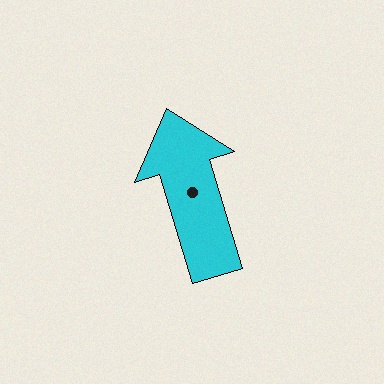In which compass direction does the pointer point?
North.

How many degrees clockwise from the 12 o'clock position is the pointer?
Approximately 343 degrees.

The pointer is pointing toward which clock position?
Roughly 11 o'clock.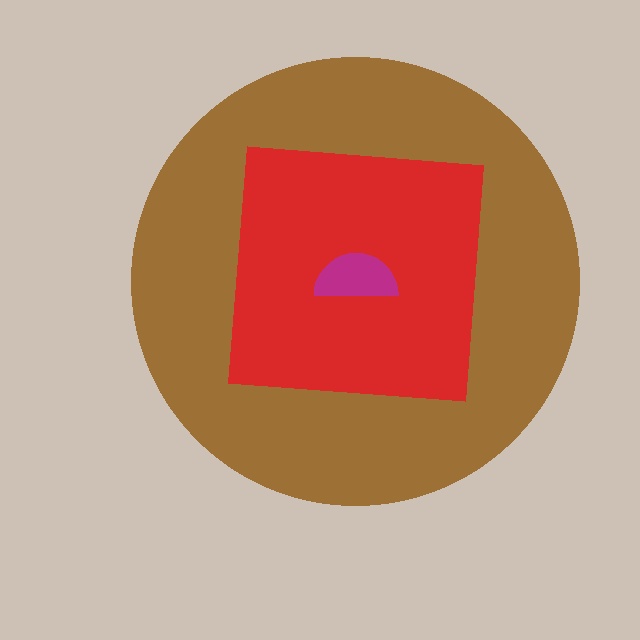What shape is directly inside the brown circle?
The red square.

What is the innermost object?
The magenta semicircle.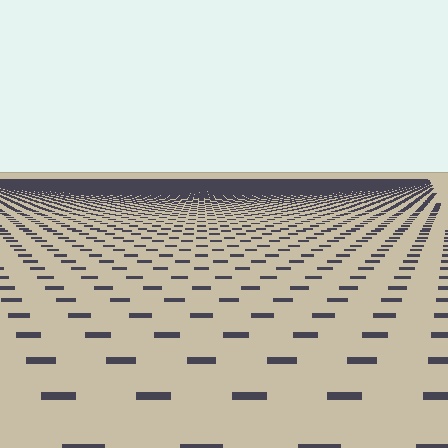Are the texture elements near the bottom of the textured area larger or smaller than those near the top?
Larger. Near the bottom, elements are closer to the viewer and appear at a bigger on-screen size.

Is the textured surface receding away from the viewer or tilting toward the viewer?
The surface is receding away from the viewer. Texture elements get smaller and denser toward the top.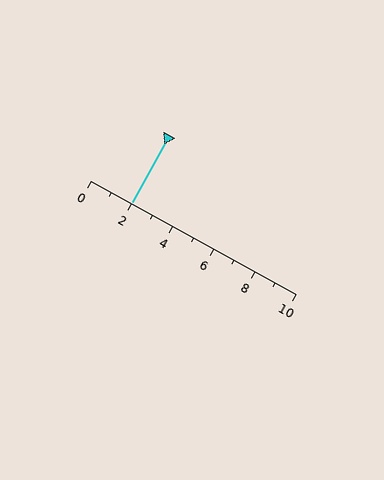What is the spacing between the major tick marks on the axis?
The major ticks are spaced 2 apart.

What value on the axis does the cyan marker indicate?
The marker indicates approximately 2.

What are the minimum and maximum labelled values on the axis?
The axis runs from 0 to 10.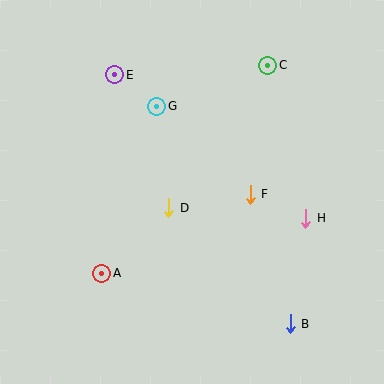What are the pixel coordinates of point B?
Point B is at (290, 324).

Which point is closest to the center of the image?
Point D at (169, 208) is closest to the center.